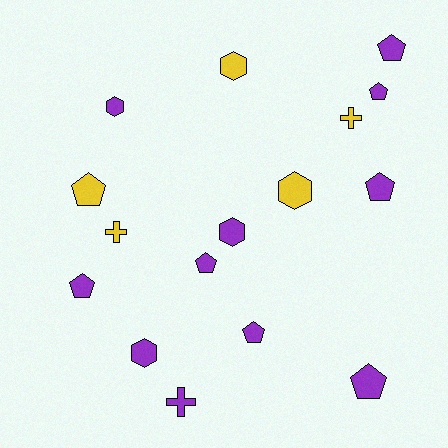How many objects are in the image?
There are 16 objects.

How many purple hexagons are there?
There are 3 purple hexagons.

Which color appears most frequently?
Purple, with 11 objects.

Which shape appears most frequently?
Pentagon, with 8 objects.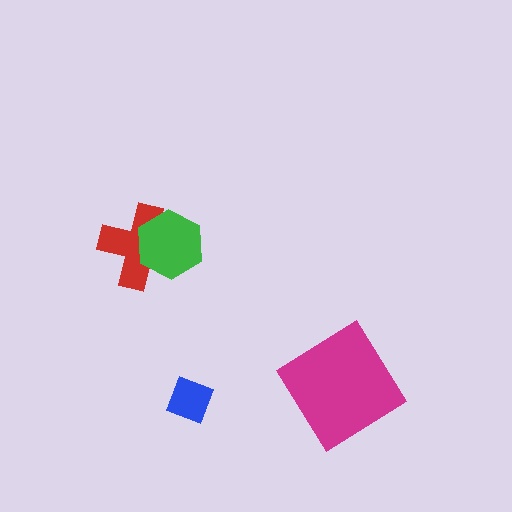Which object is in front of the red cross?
The green hexagon is in front of the red cross.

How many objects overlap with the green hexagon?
1 object overlaps with the green hexagon.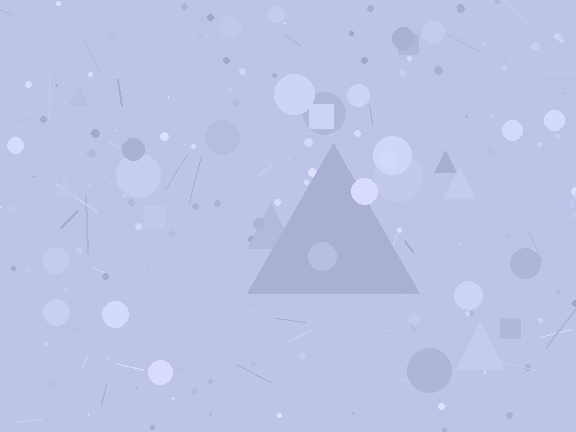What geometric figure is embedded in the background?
A triangle is embedded in the background.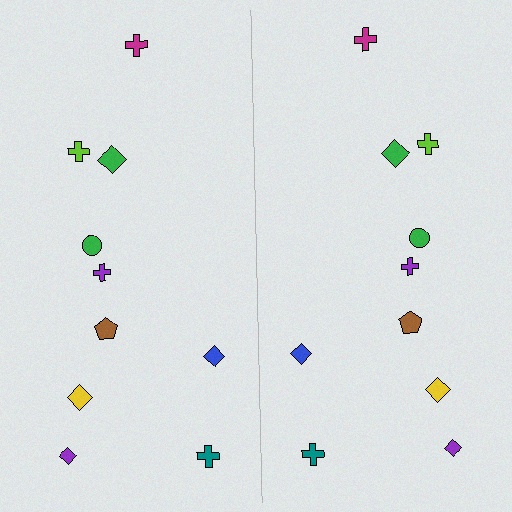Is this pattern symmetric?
Yes, this pattern has bilateral (reflection) symmetry.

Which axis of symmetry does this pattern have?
The pattern has a vertical axis of symmetry running through the center of the image.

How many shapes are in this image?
There are 20 shapes in this image.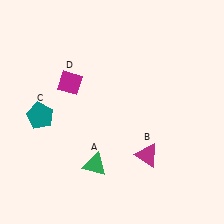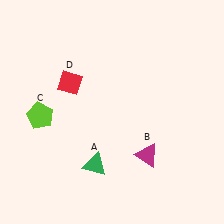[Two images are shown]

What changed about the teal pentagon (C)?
In Image 1, C is teal. In Image 2, it changed to lime.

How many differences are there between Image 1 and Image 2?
There are 2 differences between the two images.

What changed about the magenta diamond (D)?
In Image 1, D is magenta. In Image 2, it changed to red.